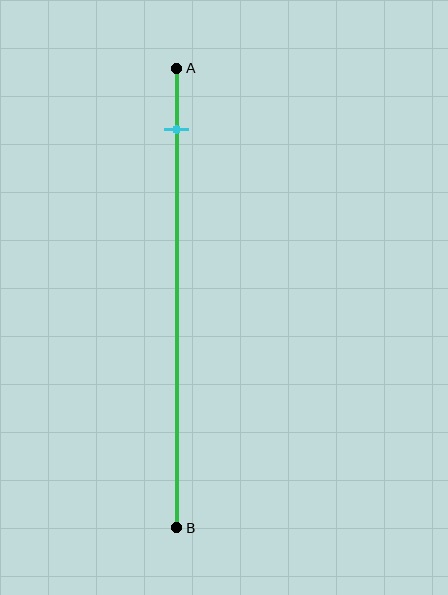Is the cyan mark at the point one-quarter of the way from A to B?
No, the mark is at about 15% from A, not at the 25% one-quarter point.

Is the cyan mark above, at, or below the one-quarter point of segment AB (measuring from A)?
The cyan mark is above the one-quarter point of segment AB.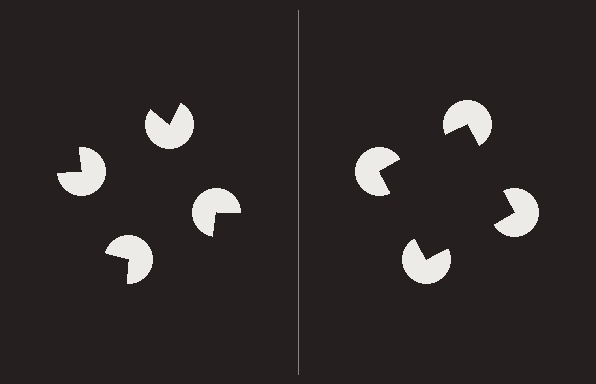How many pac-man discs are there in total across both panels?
8 — 4 on each side.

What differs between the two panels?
The pac-man discs are positioned identically on both sides; only the wedge orientations differ. On the right they align to a square; on the left they are misaligned.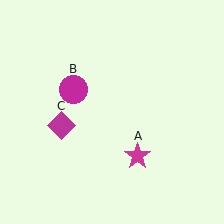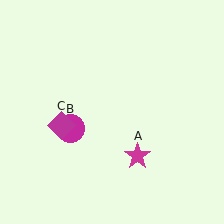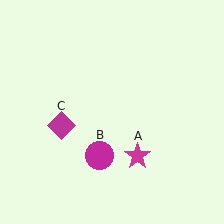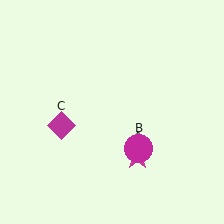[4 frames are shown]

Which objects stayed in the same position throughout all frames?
Magenta star (object A) and magenta diamond (object C) remained stationary.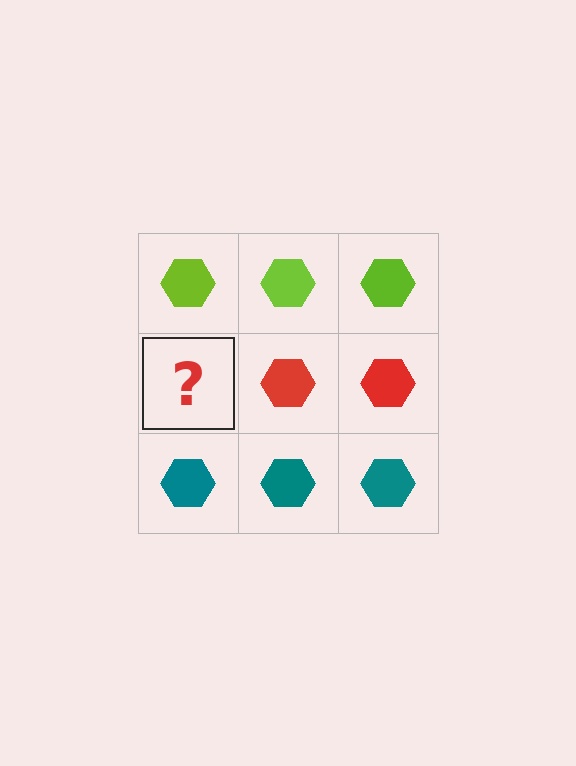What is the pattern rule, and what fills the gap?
The rule is that each row has a consistent color. The gap should be filled with a red hexagon.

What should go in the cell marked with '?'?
The missing cell should contain a red hexagon.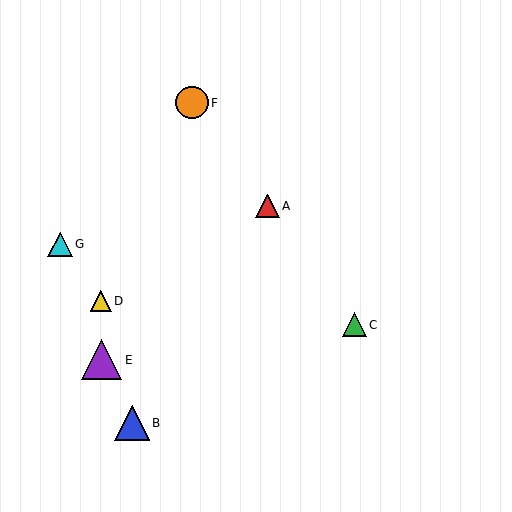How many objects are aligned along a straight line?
3 objects (A, C, F) are aligned along a straight line.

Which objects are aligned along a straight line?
Objects A, C, F are aligned along a straight line.